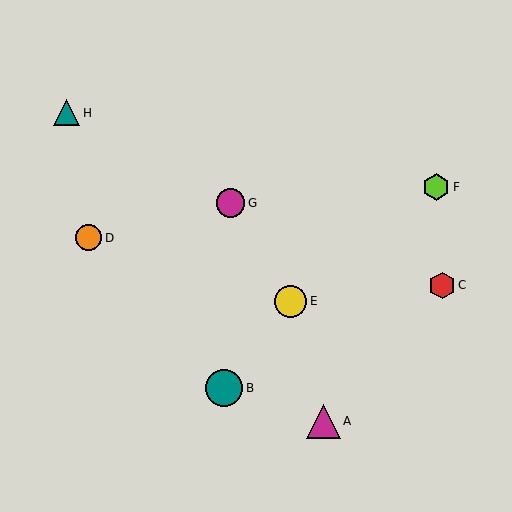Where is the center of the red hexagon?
The center of the red hexagon is at (442, 285).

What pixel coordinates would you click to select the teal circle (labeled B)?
Click at (224, 388) to select the teal circle B.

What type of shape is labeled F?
Shape F is a lime hexagon.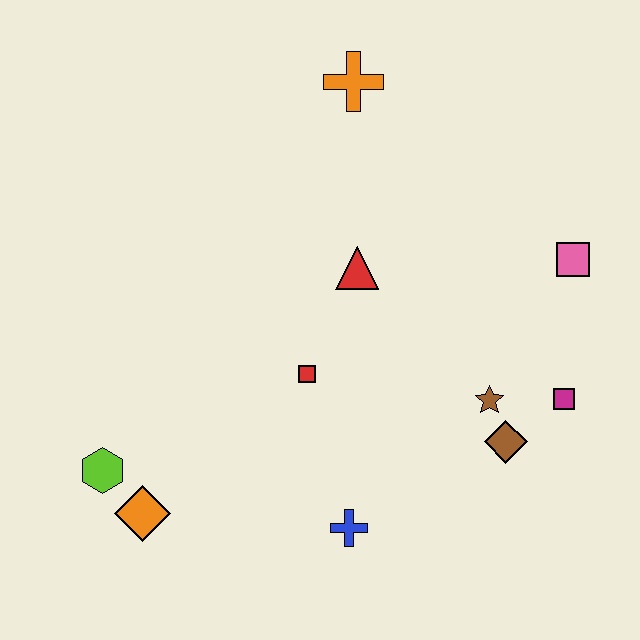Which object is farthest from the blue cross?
The orange cross is farthest from the blue cross.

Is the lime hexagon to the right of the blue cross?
No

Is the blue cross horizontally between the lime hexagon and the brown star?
Yes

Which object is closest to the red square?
The red triangle is closest to the red square.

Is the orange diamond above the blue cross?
Yes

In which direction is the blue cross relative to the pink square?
The blue cross is below the pink square.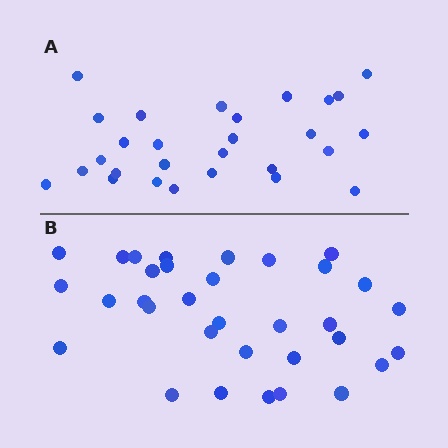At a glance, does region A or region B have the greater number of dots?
Region B (the bottom region) has more dots.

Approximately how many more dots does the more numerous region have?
Region B has about 5 more dots than region A.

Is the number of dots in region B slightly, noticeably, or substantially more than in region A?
Region B has only slightly more — the two regions are fairly close. The ratio is roughly 1.2 to 1.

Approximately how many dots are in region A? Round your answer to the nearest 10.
About 30 dots. (The exact count is 28, which rounds to 30.)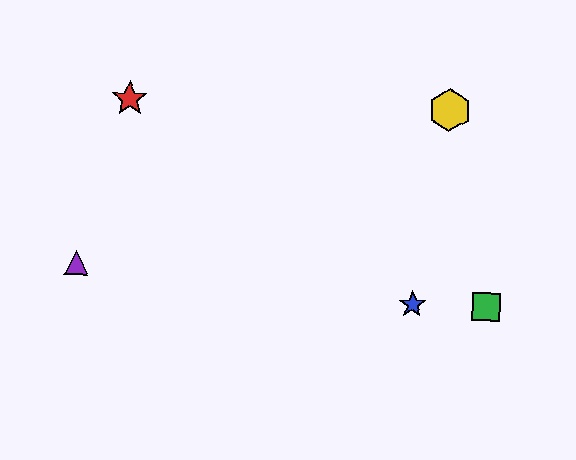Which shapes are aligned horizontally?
The blue star, the green square are aligned horizontally.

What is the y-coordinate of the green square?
The green square is at y≈307.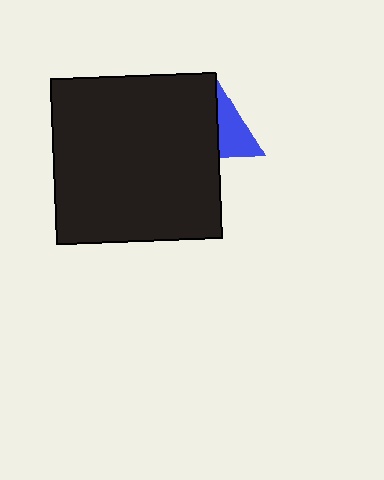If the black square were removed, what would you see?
You would see the complete blue triangle.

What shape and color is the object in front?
The object in front is a black square.